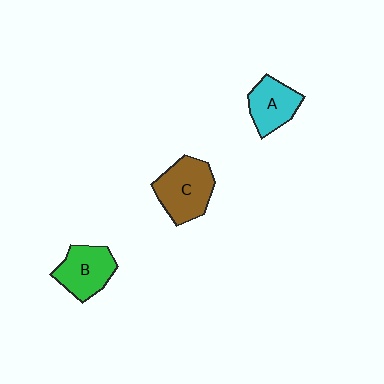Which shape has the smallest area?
Shape A (cyan).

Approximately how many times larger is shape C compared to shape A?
Approximately 1.4 times.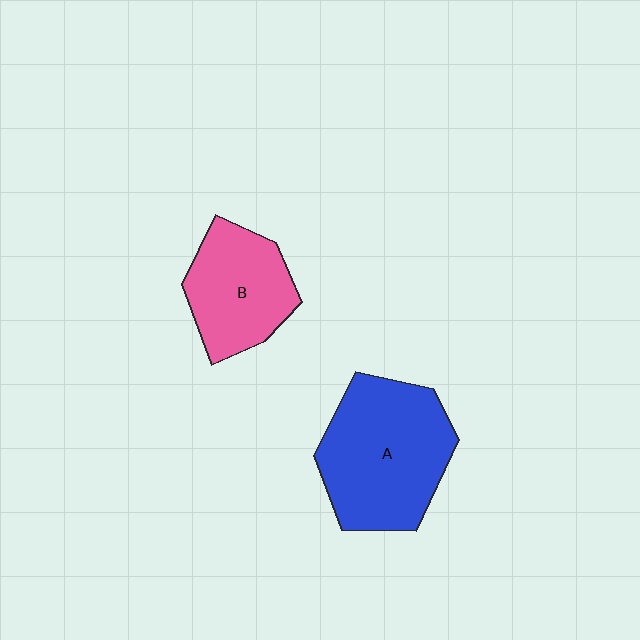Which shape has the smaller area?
Shape B (pink).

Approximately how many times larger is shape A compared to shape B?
Approximately 1.5 times.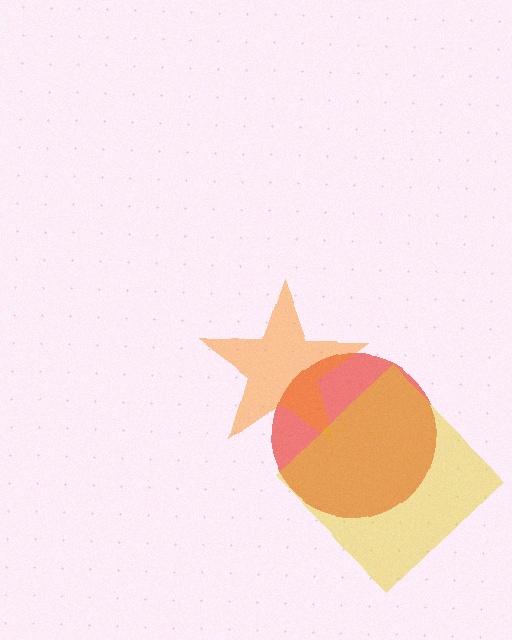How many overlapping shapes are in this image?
There are 3 overlapping shapes in the image.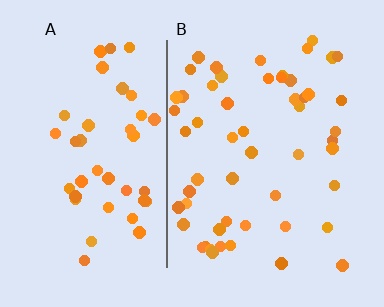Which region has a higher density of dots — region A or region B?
B (the right).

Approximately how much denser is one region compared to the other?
Approximately 1.2× — region B over region A.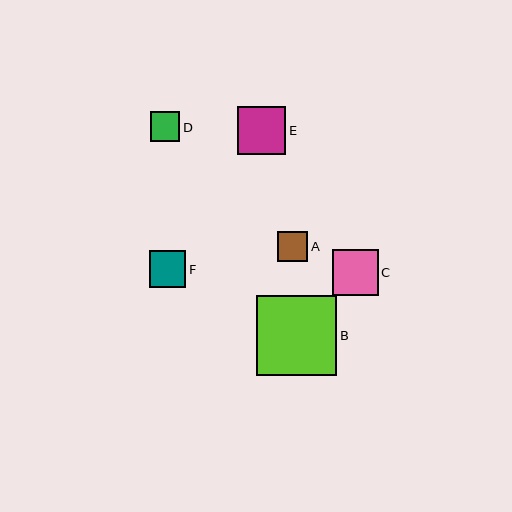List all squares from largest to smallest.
From largest to smallest: B, E, C, F, A, D.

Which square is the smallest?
Square D is the smallest with a size of approximately 30 pixels.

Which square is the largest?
Square B is the largest with a size of approximately 80 pixels.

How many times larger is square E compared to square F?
Square E is approximately 1.3 times the size of square F.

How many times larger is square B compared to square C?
Square B is approximately 1.7 times the size of square C.